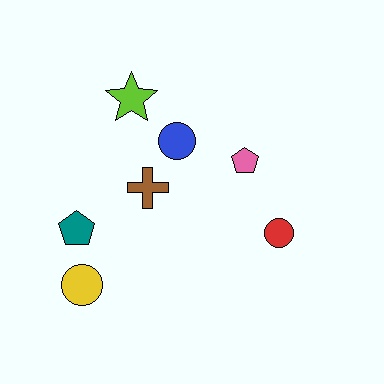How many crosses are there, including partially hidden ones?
There is 1 cross.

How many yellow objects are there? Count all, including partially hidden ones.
There is 1 yellow object.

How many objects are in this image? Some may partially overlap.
There are 7 objects.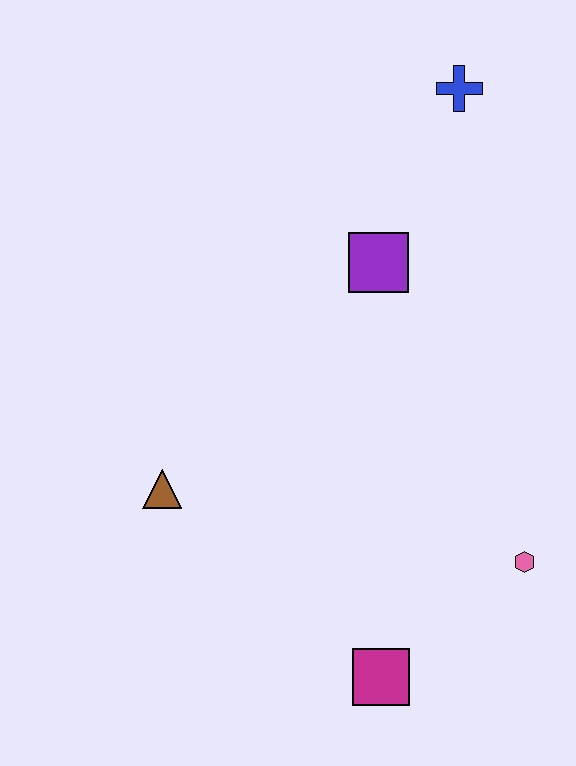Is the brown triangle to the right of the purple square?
No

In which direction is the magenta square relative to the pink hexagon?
The magenta square is to the left of the pink hexagon.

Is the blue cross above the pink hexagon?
Yes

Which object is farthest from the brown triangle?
The blue cross is farthest from the brown triangle.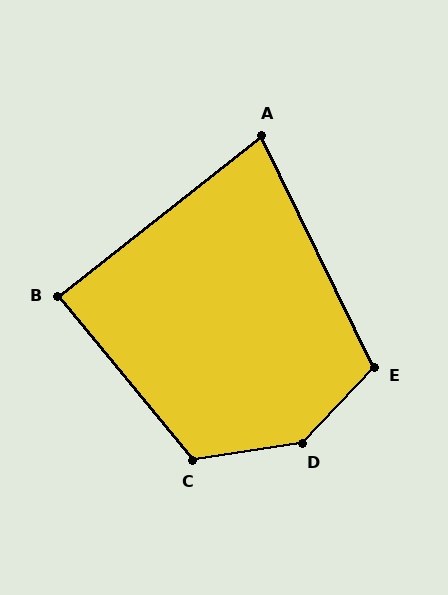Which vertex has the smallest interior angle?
A, at approximately 78 degrees.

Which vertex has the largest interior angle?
D, at approximately 142 degrees.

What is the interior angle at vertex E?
Approximately 111 degrees (obtuse).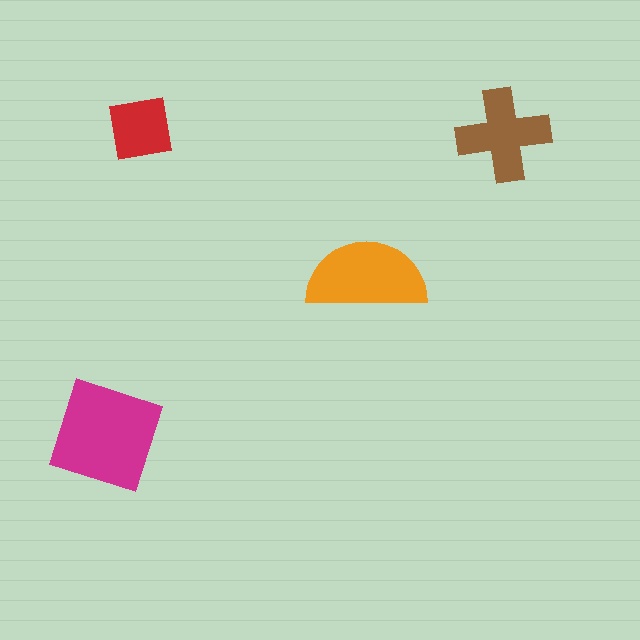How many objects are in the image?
There are 4 objects in the image.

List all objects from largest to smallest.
The magenta diamond, the orange semicircle, the brown cross, the red square.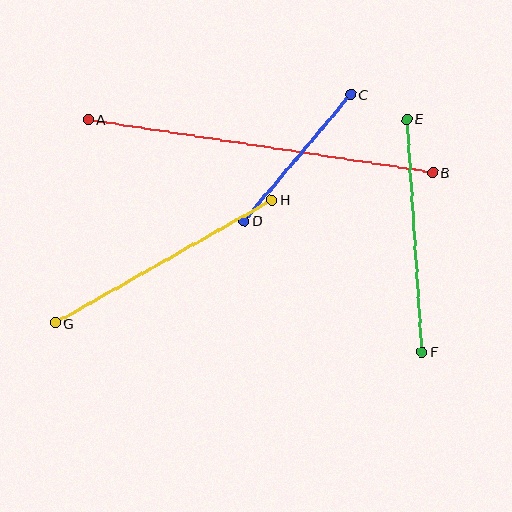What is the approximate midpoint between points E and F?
The midpoint is at approximately (414, 236) pixels.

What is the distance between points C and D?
The distance is approximately 165 pixels.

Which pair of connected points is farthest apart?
Points A and B are farthest apart.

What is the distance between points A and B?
The distance is approximately 348 pixels.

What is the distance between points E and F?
The distance is approximately 233 pixels.